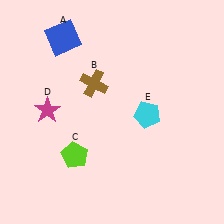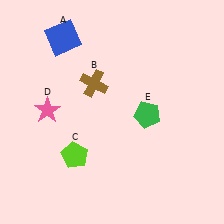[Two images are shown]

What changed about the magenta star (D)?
In Image 1, D is magenta. In Image 2, it changed to pink.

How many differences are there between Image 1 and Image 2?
There are 2 differences between the two images.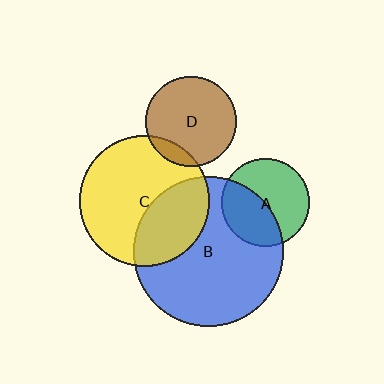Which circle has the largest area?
Circle B (blue).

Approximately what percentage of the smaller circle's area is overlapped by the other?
Approximately 35%.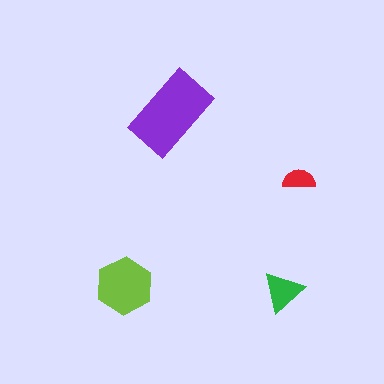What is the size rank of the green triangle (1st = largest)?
3rd.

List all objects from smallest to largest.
The red semicircle, the green triangle, the lime hexagon, the purple rectangle.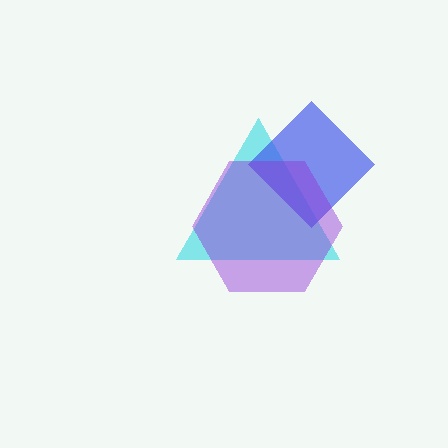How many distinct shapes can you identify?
There are 3 distinct shapes: a cyan triangle, a blue diamond, a purple hexagon.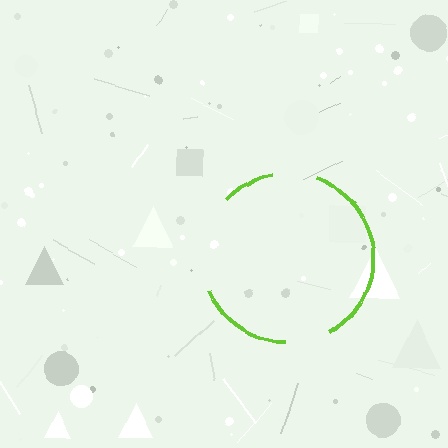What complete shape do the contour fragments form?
The contour fragments form a circle.